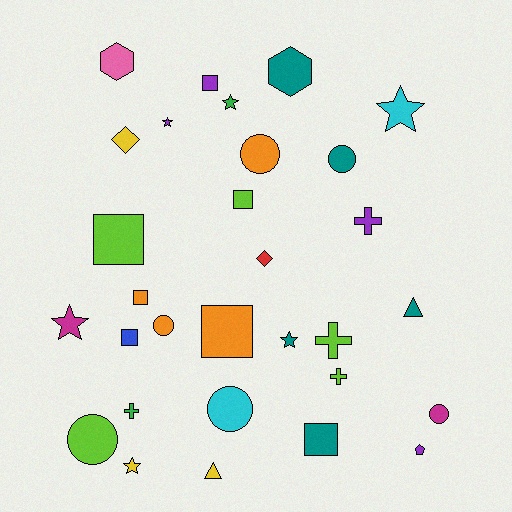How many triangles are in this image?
There are 2 triangles.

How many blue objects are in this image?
There is 1 blue object.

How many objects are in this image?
There are 30 objects.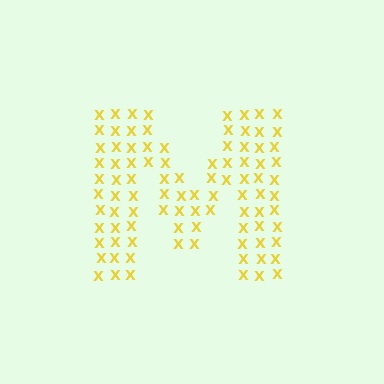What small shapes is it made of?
It is made of small letter X's.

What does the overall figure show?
The overall figure shows the letter M.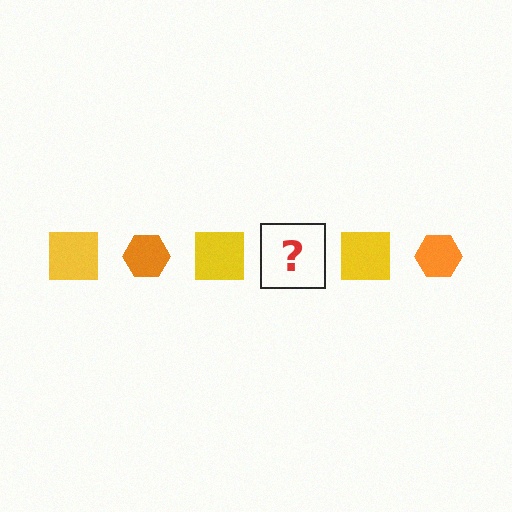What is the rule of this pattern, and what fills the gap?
The rule is that the pattern alternates between yellow square and orange hexagon. The gap should be filled with an orange hexagon.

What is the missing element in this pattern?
The missing element is an orange hexagon.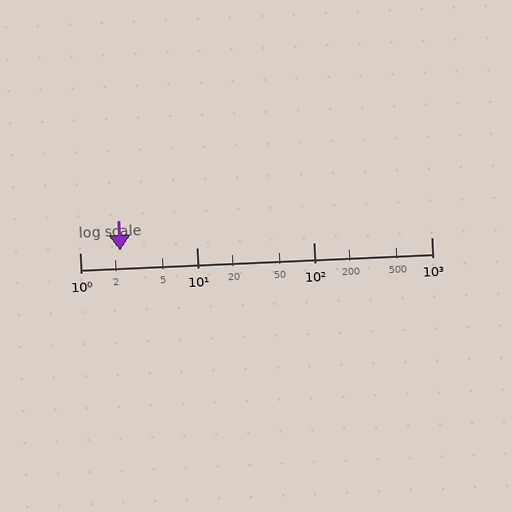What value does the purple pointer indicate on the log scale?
The pointer indicates approximately 2.2.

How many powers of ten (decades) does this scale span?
The scale spans 3 decades, from 1 to 1000.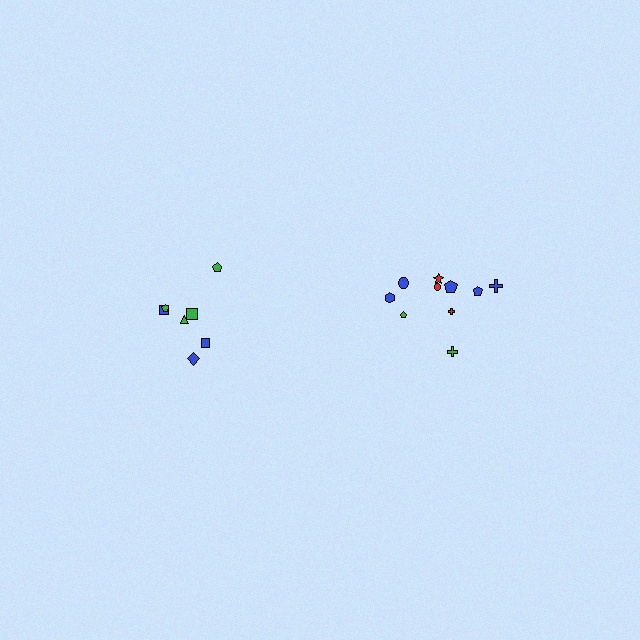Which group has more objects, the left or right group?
The right group.